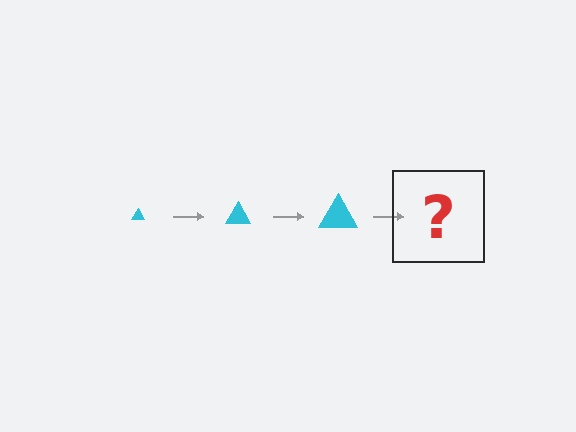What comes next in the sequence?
The next element should be a cyan triangle, larger than the previous one.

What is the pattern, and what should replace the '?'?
The pattern is that the triangle gets progressively larger each step. The '?' should be a cyan triangle, larger than the previous one.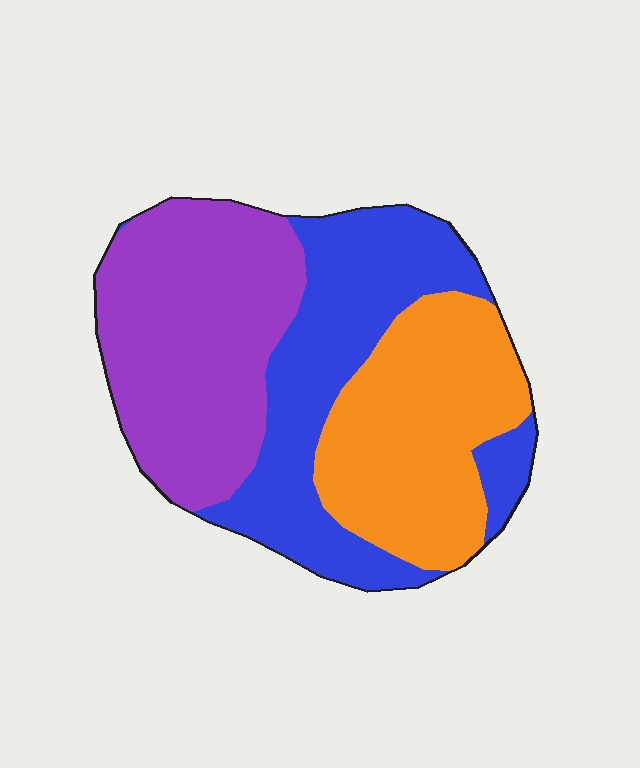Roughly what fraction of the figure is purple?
Purple takes up about three eighths (3/8) of the figure.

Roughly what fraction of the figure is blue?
Blue covers roughly 35% of the figure.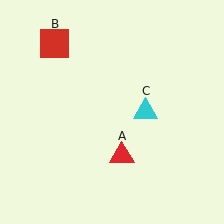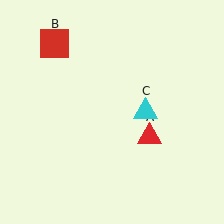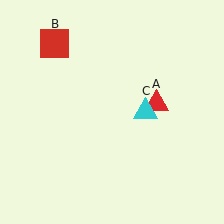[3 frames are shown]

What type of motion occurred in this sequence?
The red triangle (object A) rotated counterclockwise around the center of the scene.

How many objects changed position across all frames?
1 object changed position: red triangle (object A).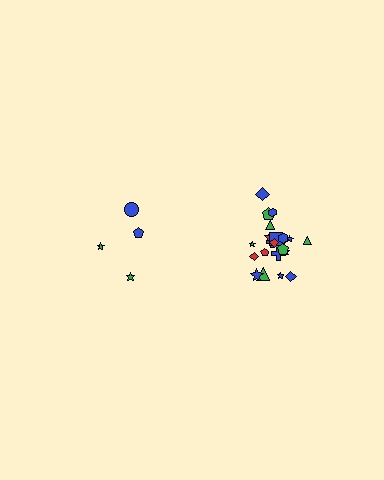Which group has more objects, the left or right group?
The right group.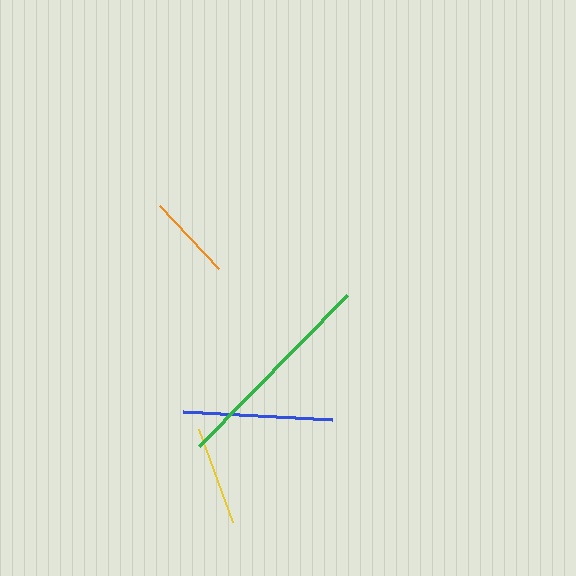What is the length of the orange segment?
The orange segment is approximately 87 pixels long.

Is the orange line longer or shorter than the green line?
The green line is longer than the orange line.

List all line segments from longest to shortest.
From longest to shortest: green, blue, yellow, orange.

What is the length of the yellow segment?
The yellow segment is approximately 99 pixels long.